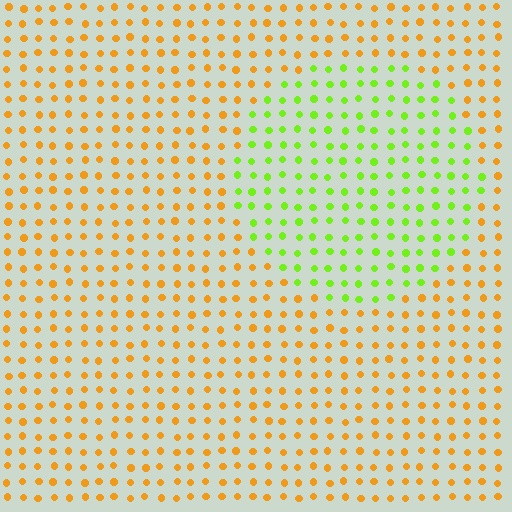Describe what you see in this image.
The image is filled with small orange elements in a uniform arrangement. A circle-shaped region is visible where the elements are tinted to a slightly different hue, forming a subtle color boundary.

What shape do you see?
I see a circle.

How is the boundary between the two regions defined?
The boundary is defined purely by a slight shift in hue (about 60 degrees). Spacing, size, and orientation are identical on both sides.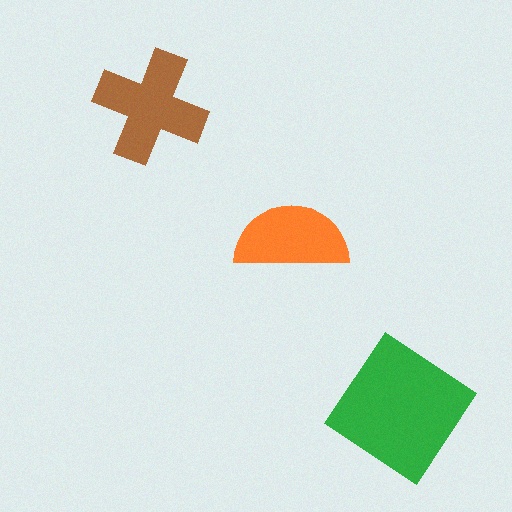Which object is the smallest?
The orange semicircle.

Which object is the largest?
The green diamond.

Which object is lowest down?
The green diamond is bottommost.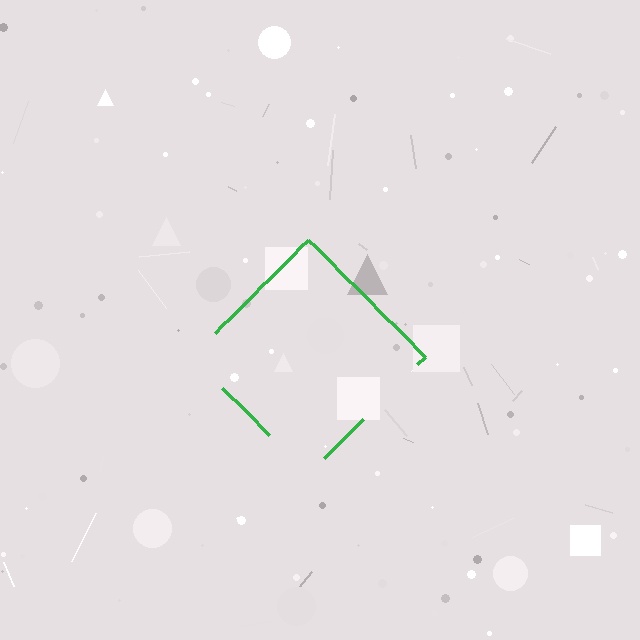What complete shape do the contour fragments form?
The contour fragments form a diamond.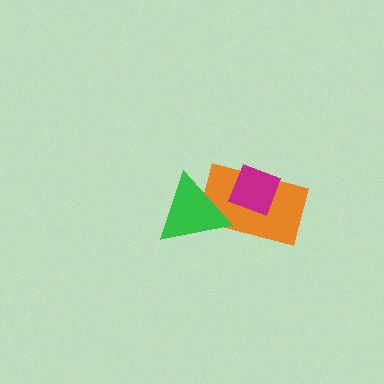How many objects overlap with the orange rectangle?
2 objects overlap with the orange rectangle.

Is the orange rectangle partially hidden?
Yes, it is partially covered by another shape.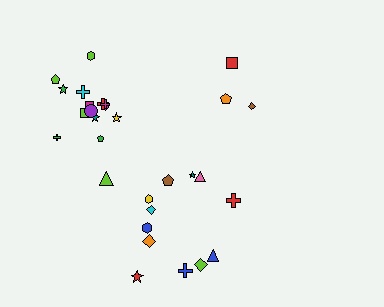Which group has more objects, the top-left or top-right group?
The top-left group.